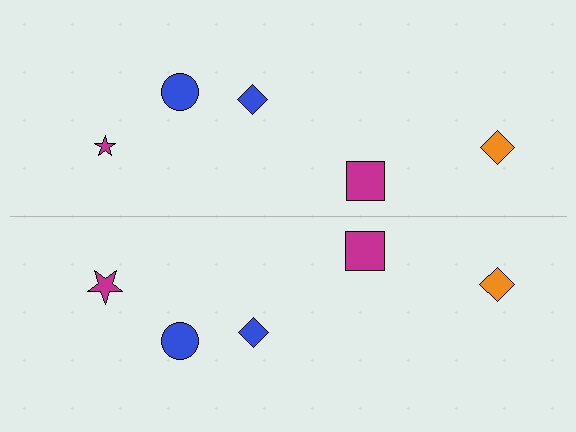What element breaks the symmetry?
The magenta star on the bottom side has a different size than its mirror counterpart.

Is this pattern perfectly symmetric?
No, the pattern is not perfectly symmetric. The magenta star on the bottom side has a different size than its mirror counterpart.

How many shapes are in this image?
There are 10 shapes in this image.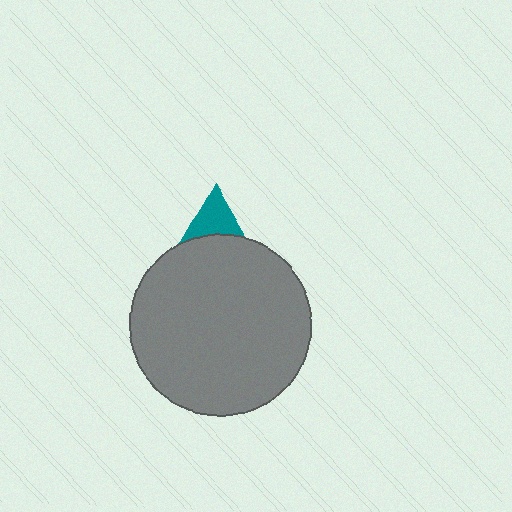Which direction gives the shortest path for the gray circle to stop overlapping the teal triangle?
Moving down gives the shortest separation.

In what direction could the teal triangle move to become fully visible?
The teal triangle could move up. That would shift it out from behind the gray circle entirely.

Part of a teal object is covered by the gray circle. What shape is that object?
It is a triangle.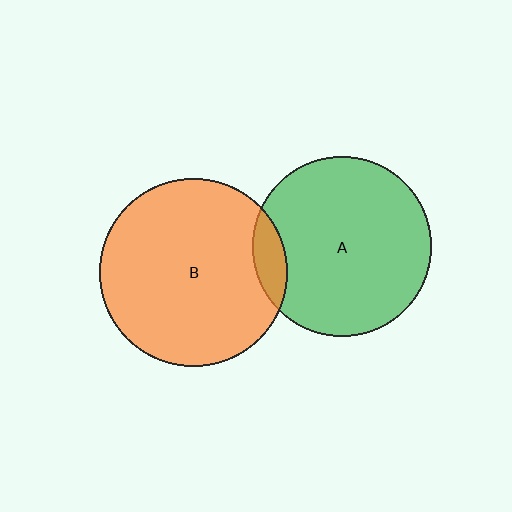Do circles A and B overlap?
Yes.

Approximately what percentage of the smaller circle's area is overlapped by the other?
Approximately 10%.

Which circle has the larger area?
Circle B (orange).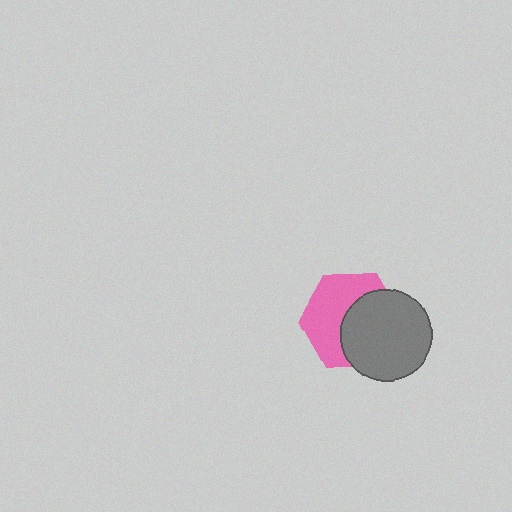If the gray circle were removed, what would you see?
You would see the complete pink hexagon.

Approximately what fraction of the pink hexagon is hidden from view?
Roughly 48% of the pink hexagon is hidden behind the gray circle.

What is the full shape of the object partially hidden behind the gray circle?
The partially hidden object is a pink hexagon.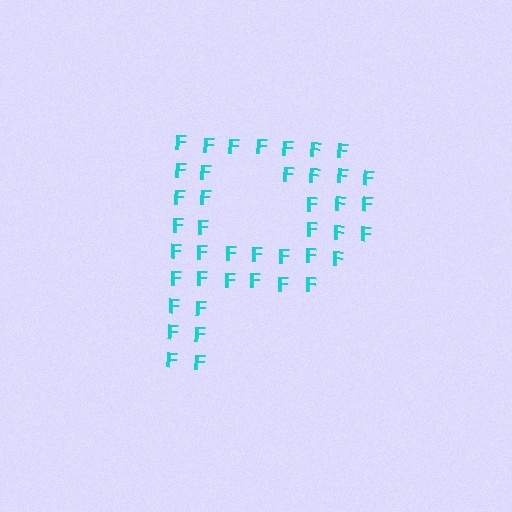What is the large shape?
The large shape is the letter P.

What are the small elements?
The small elements are letter F's.